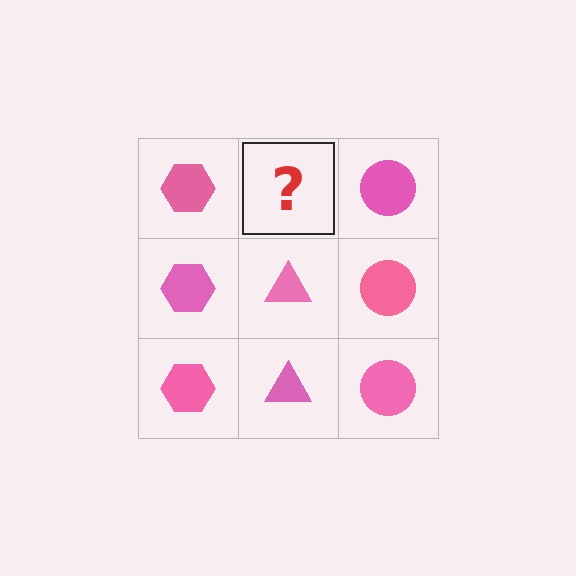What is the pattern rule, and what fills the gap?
The rule is that each column has a consistent shape. The gap should be filled with a pink triangle.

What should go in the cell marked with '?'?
The missing cell should contain a pink triangle.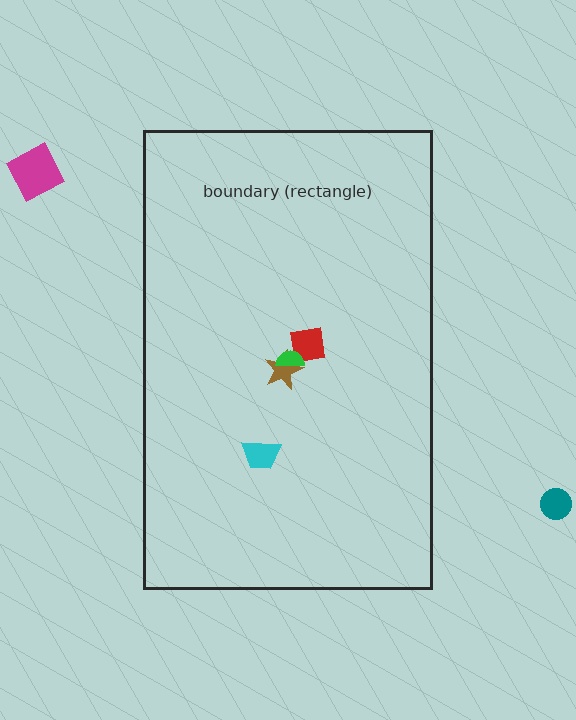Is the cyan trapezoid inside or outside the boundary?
Inside.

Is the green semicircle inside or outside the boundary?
Inside.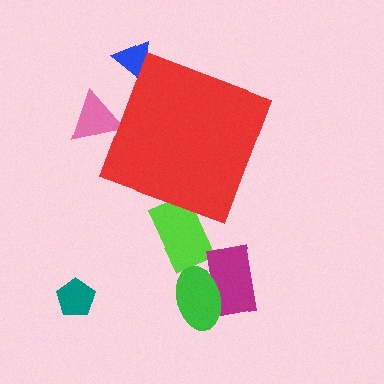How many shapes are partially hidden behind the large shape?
3 shapes are partially hidden.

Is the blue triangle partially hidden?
Yes, the blue triangle is partially hidden behind the red diamond.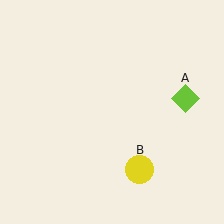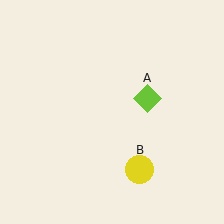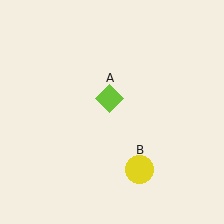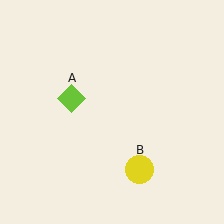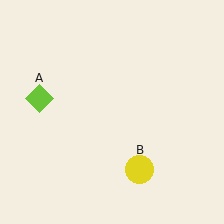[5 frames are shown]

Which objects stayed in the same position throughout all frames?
Yellow circle (object B) remained stationary.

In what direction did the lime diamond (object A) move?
The lime diamond (object A) moved left.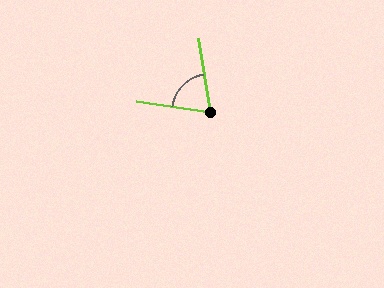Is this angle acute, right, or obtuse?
It is acute.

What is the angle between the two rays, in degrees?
Approximately 73 degrees.